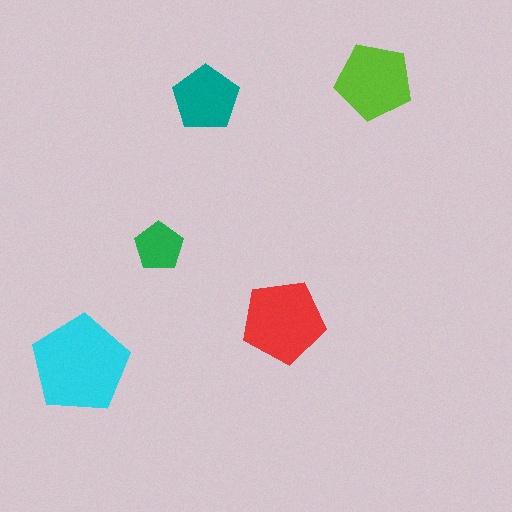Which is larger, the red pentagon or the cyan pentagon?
The cyan one.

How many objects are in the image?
There are 5 objects in the image.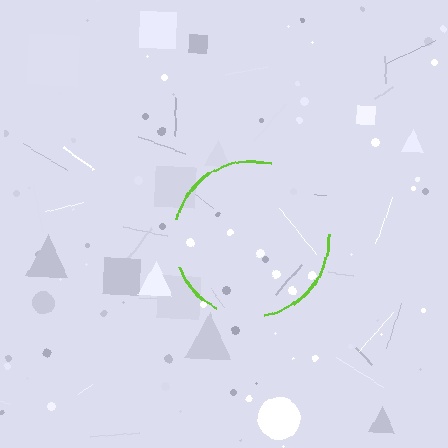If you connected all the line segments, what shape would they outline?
They would outline a circle.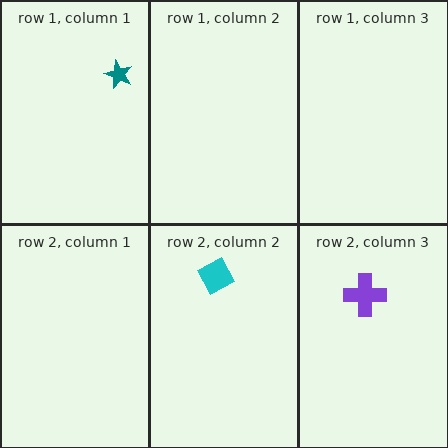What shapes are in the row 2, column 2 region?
The cyan diamond.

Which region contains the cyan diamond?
The row 2, column 2 region.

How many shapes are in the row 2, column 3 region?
1.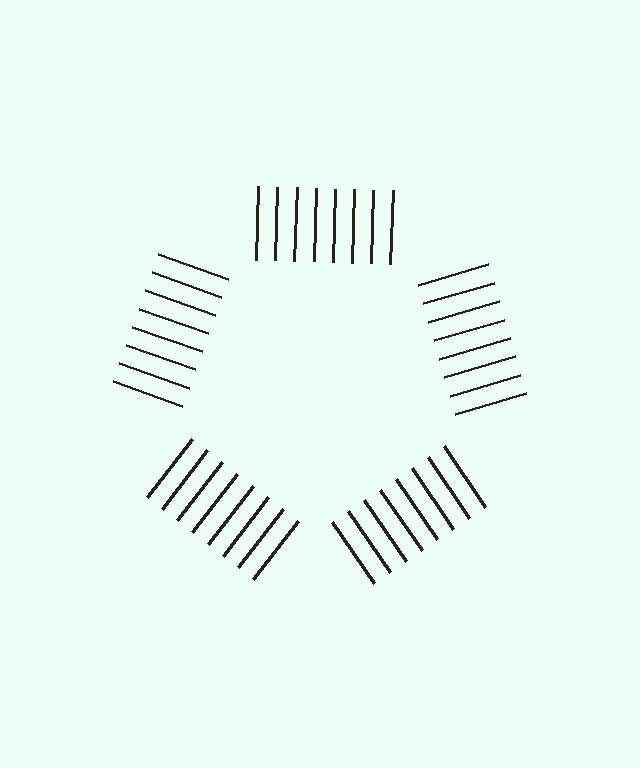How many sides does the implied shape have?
5 sides — the line-ends trace a pentagon.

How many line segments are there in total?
40 — 8 along each of the 5 edges.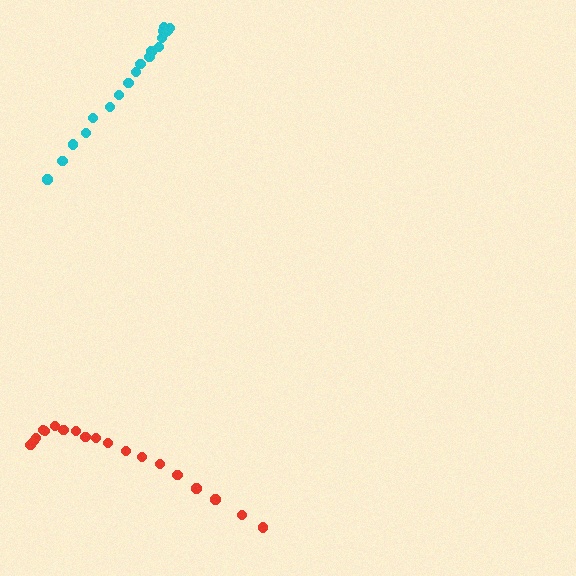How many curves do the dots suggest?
There are 2 distinct paths.